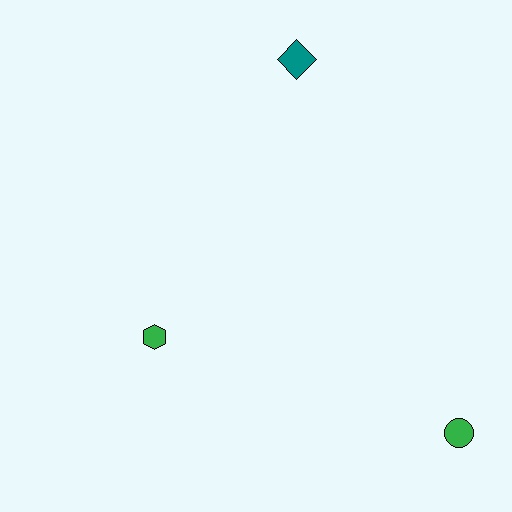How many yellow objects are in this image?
There are no yellow objects.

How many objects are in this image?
There are 3 objects.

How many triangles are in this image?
There are no triangles.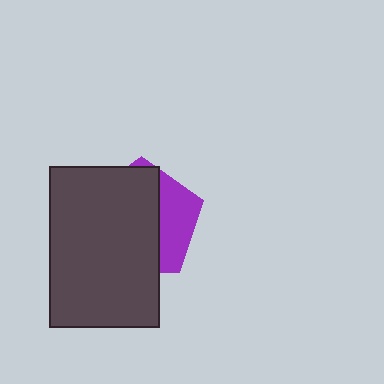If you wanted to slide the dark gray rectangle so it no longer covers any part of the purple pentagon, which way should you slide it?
Slide it left — that is the most direct way to separate the two shapes.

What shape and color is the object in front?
The object in front is a dark gray rectangle.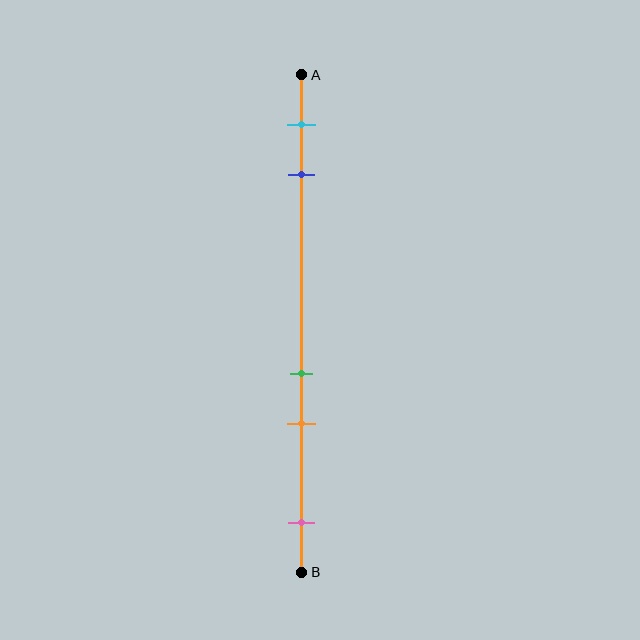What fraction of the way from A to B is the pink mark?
The pink mark is approximately 90% (0.9) of the way from A to B.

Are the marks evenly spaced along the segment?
No, the marks are not evenly spaced.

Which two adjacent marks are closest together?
The green and orange marks are the closest adjacent pair.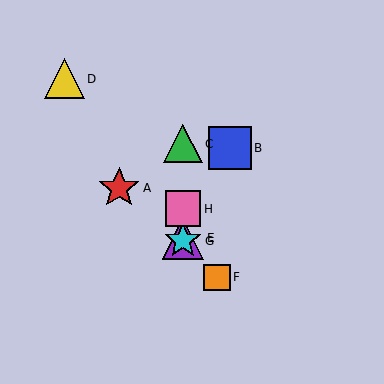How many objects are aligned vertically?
4 objects (C, E, G, H) are aligned vertically.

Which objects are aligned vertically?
Objects C, E, G, H are aligned vertically.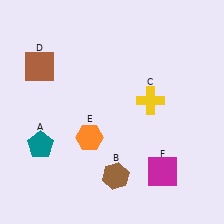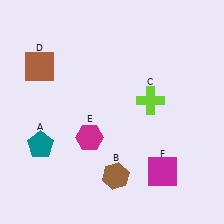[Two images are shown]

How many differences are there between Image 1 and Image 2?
There are 2 differences between the two images.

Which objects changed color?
C changed from yellow to lime. E changed from orange to magenta.